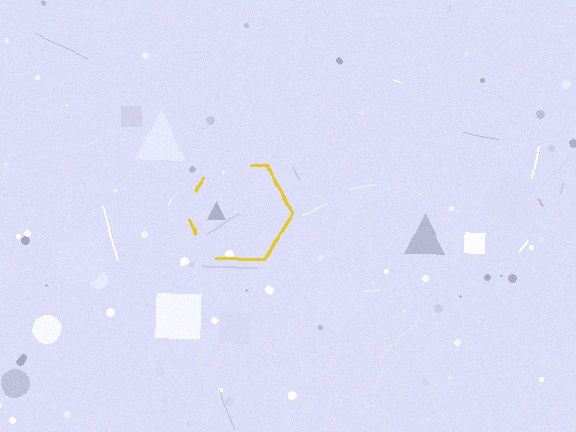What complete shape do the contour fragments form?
The contour fragments form a hexagon.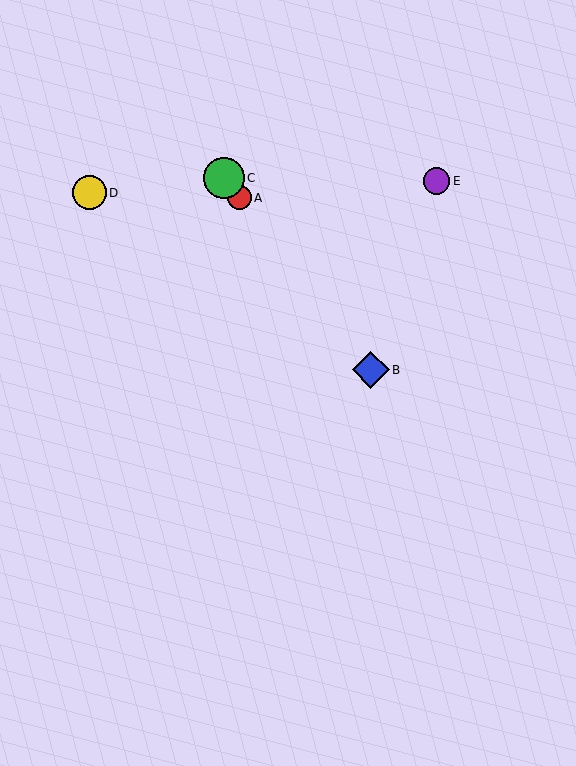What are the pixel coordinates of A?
Object A is at (239, 198).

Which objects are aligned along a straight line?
Objects A, B, C are aligned along a straight line.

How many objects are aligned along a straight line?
3 objects (A, B, C) are aligned along a straight line.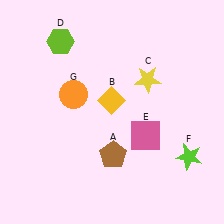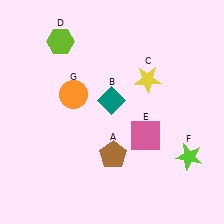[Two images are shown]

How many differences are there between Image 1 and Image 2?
There is 1 difference between the two images.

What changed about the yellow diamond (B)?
In Image 1, B is yellow. In Image 2, it changed to teal.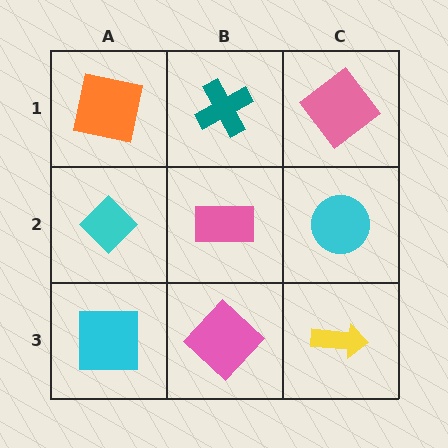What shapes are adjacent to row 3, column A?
A cyan diamond (row 2, column A), a pink diamond (row 3, column B).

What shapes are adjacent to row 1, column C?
A cyan circle (row 2, column C), a teal cross (row 1, column B).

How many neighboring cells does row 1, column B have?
3.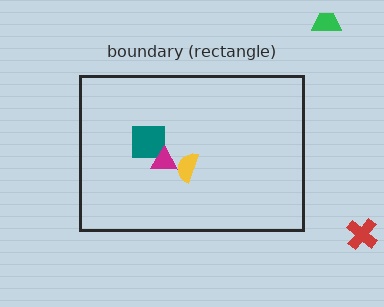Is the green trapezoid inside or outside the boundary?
Outside.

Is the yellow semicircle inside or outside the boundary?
Inside.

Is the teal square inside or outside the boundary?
Inside.